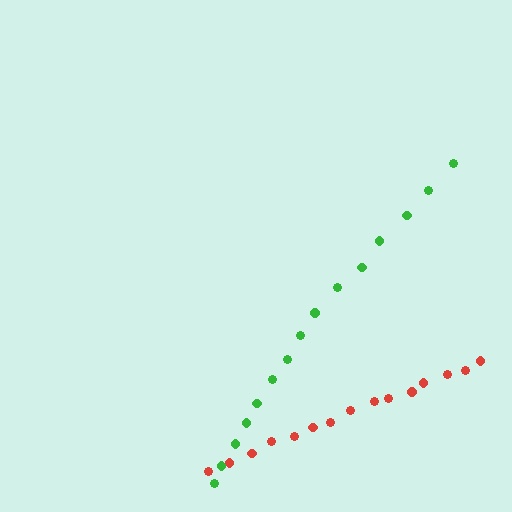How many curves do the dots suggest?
There are 2 distinct paths.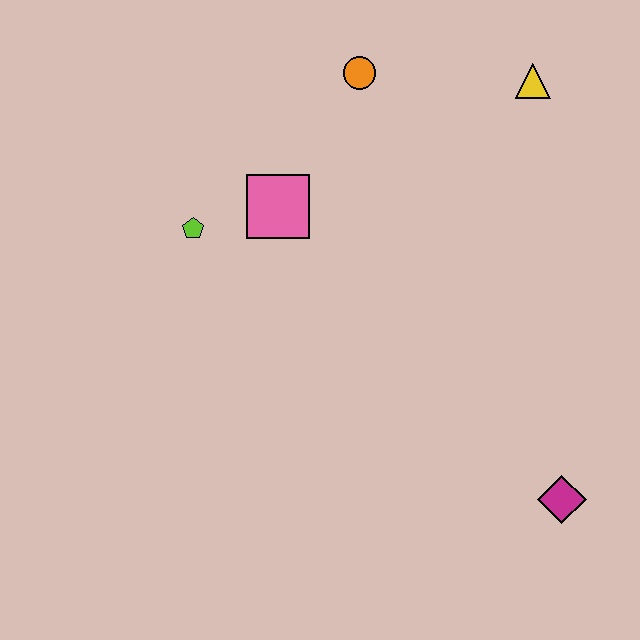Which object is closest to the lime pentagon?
The pink square is closest to the lime pentagon.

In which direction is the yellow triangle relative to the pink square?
The yellow triangle is to the right of the pink square.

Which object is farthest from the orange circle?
The magenta diamond is farthest from the orange circle.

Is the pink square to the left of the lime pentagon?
No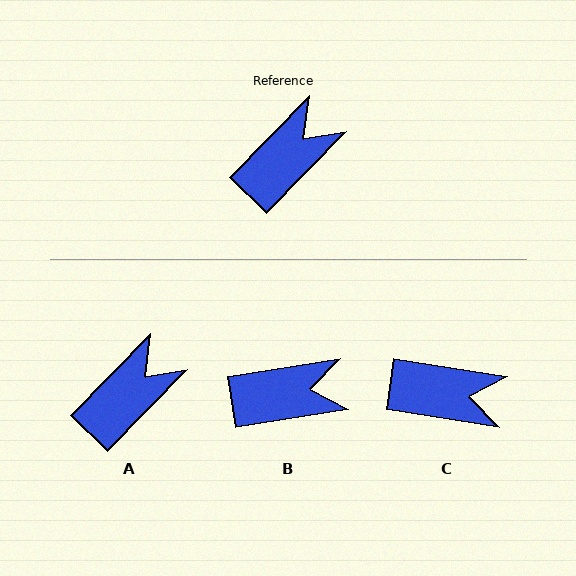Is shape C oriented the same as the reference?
No, it is off by about 55 degrees.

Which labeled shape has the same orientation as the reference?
A.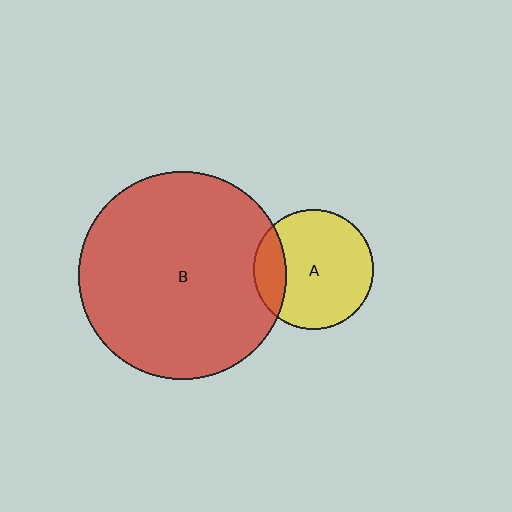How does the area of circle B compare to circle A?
Approximately 3.0 times.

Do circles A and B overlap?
Yes.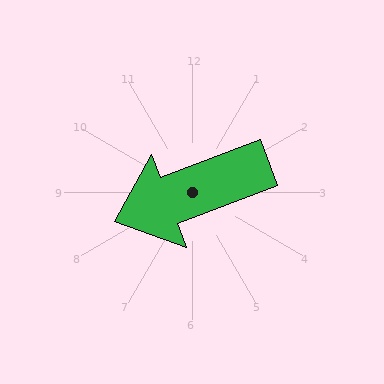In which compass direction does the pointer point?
West.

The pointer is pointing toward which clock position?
Roughly 8 o'clock.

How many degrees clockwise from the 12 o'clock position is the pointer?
Approximately 249 degrees.